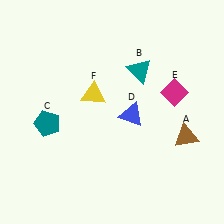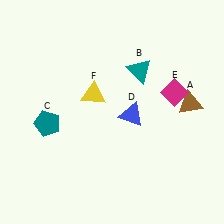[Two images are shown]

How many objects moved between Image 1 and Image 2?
1 object moved between the two images.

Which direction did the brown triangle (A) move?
The brown triangle (A) moved up.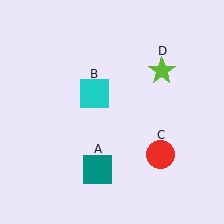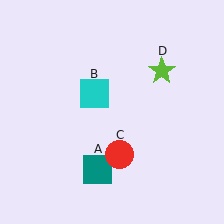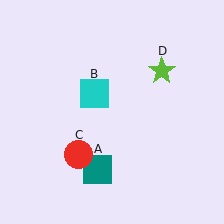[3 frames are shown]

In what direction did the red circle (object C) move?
The red circle (object C) moved left.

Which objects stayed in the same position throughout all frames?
Teal square (object A) and cyan square (object B) and lime star (object D) remained stationary.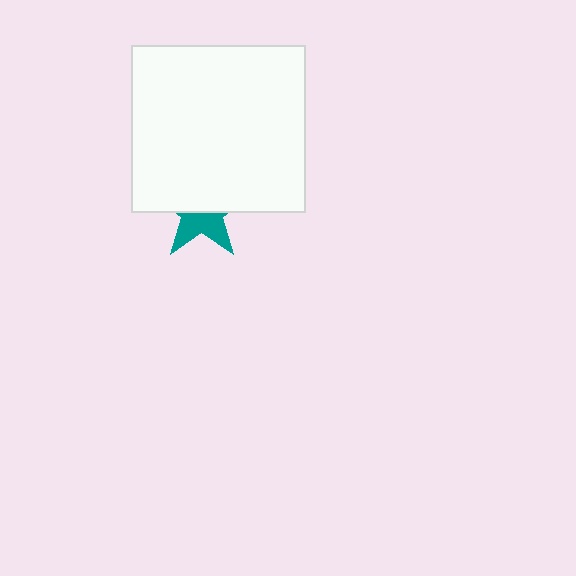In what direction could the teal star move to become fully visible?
The teal star could move down. That would shift it out from behind the white rectangle entirely.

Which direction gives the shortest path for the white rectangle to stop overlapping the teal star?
Moving up gives the shortest separation.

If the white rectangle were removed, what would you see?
You would see the complete teal star.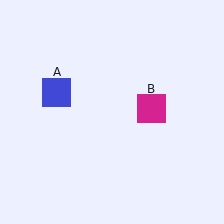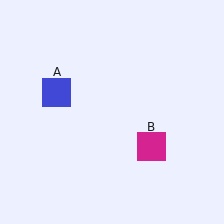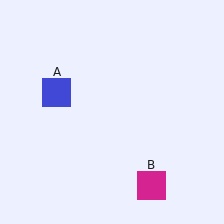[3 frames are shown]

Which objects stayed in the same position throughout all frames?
Blue square (object A) remained stationary.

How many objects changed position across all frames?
1 object changed position: magenta square (object B).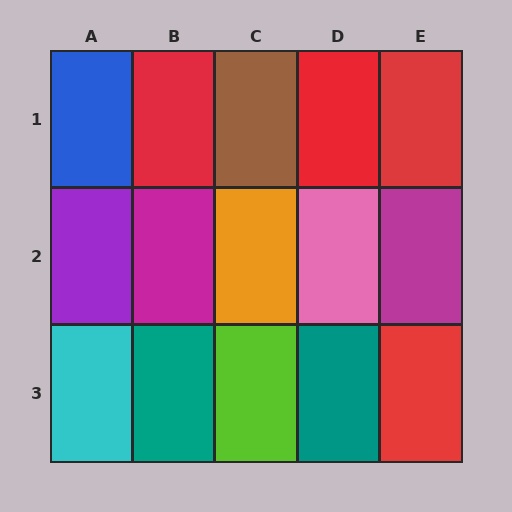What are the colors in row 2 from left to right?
Purple, magenta, orange, pink, magenta.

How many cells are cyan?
1 cell is cyan.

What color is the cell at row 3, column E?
Red.